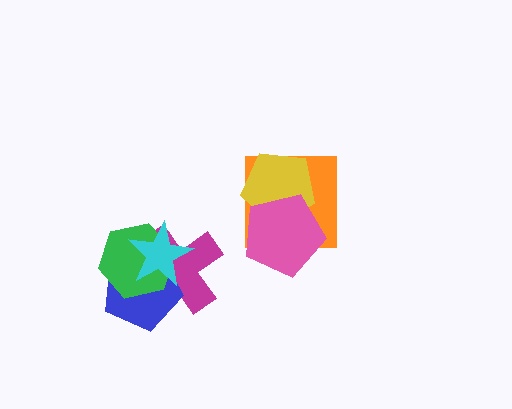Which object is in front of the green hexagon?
The cyan star is in front of the green hexagon.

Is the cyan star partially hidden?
No, no other shape covers it.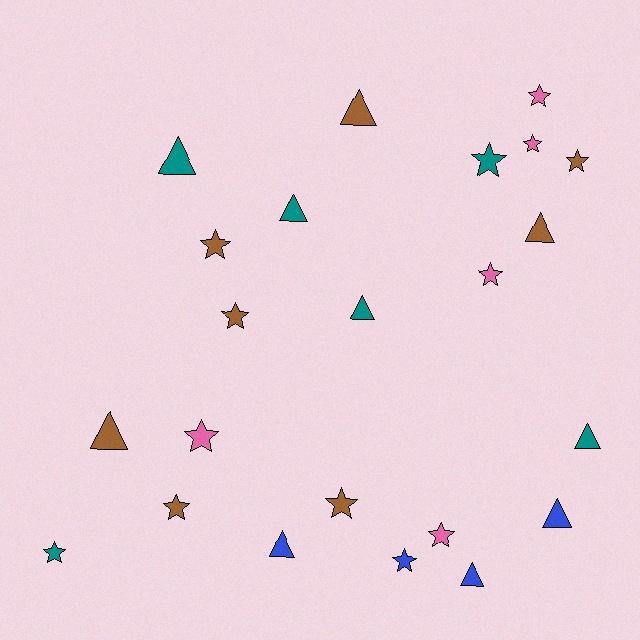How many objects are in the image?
There are 23 objects.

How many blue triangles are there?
There are 3 blue triangles.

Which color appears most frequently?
Brown, with 8 objects.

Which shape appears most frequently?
Star, with 13 objects.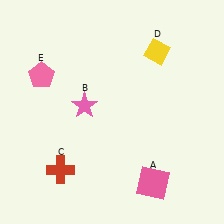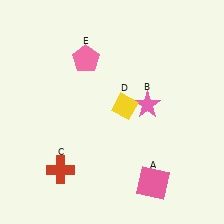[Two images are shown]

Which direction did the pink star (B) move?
The pink star (B) moved right.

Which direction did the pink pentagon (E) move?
The pink pentagon (E) moved right.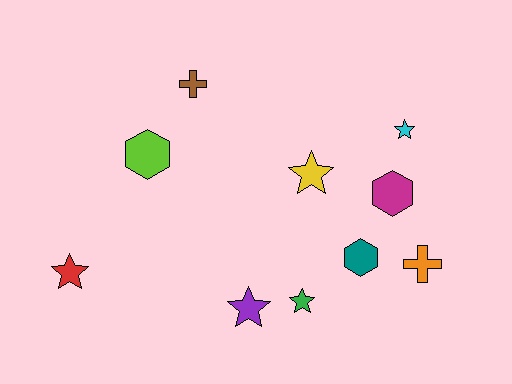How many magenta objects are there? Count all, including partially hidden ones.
There is 1 magenta object.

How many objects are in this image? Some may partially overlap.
There are 10 objects.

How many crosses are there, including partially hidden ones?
There are 2 crosses.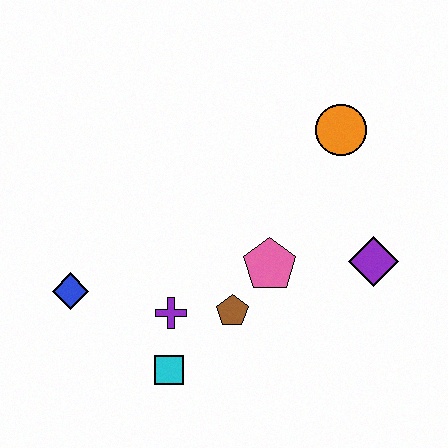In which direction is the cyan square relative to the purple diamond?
The cyan square is to the left of the purple diamond.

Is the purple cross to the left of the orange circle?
Yes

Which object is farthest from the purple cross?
The orange circle is farthest from the purple cross.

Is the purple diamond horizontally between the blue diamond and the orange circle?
No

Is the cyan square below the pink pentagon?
Yes